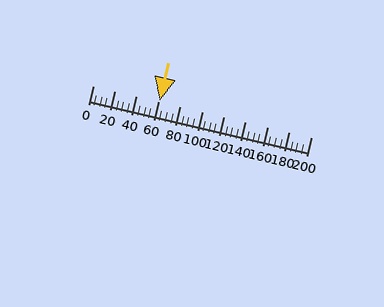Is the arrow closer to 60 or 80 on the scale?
The arrow is closer to 60.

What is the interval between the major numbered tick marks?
The major tick marks are spaced 20 units apart.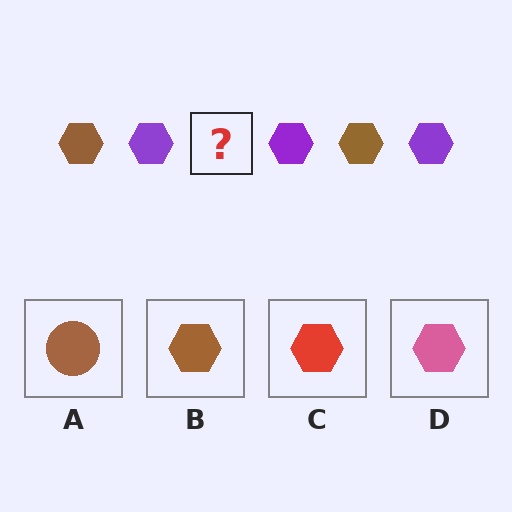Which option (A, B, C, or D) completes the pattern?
B.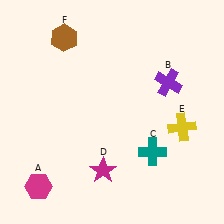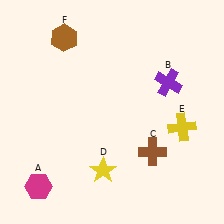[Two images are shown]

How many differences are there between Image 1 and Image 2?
There are 2 differences between the two images.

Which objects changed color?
C changed from teal to brown. D changed from magenta to yellow.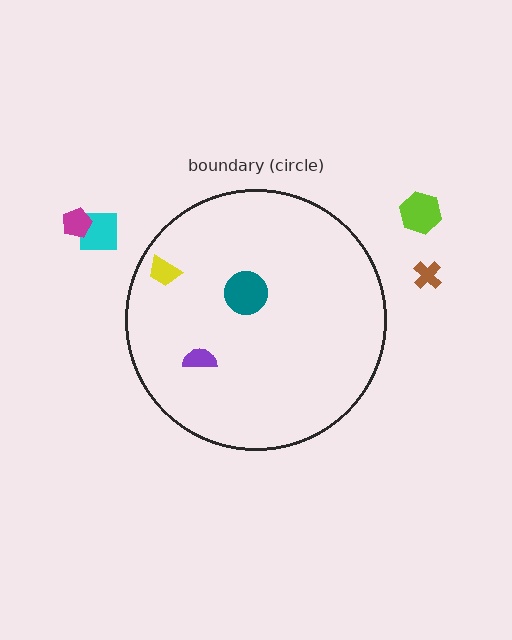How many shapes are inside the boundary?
3 inside, 4 outside.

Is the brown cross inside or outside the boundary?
Outside.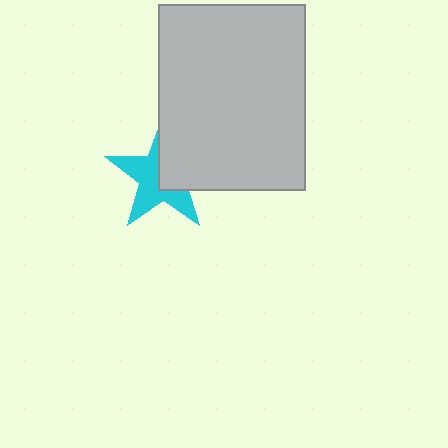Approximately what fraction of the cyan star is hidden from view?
Roughly 45% of the cyan star is hidden behind the light gray rectangle.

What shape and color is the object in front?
The object in front is a light gray rectangle.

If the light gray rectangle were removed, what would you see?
You would see the complete cyan star.